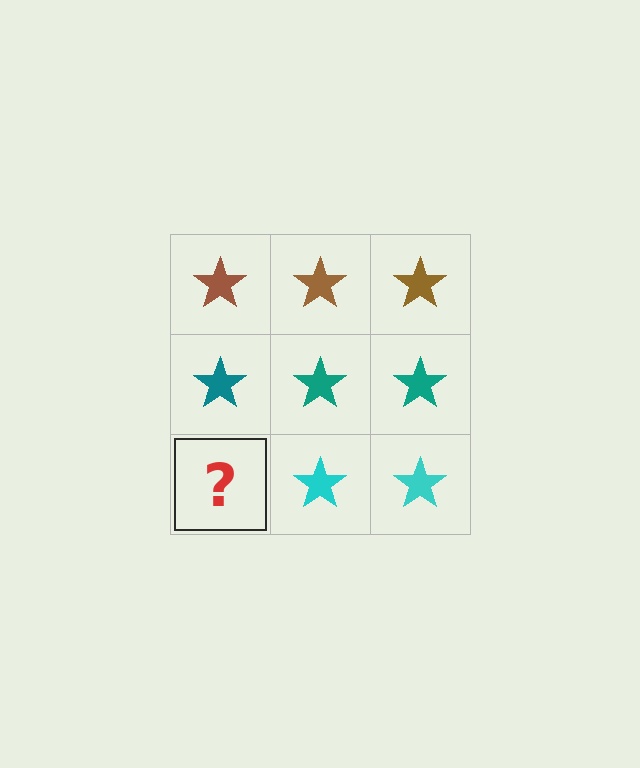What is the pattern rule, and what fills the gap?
The rule is that each row has a consistent color. The gap should be filled with a cyan star.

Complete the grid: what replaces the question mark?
The question mark should be replaced with a cyan star.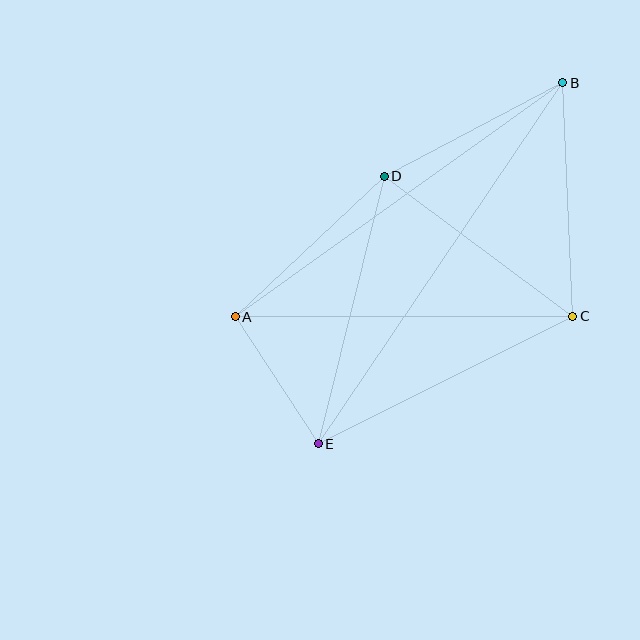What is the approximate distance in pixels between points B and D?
The distance between B and D is approximately 202 pixels.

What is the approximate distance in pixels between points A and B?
The distance between A and B is approximately 403 pixels.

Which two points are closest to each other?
Points A and E are closest to each other.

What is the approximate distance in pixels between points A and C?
The distance between A and C is approximately 338 pixels.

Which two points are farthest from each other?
Points B and E are farthest from each other.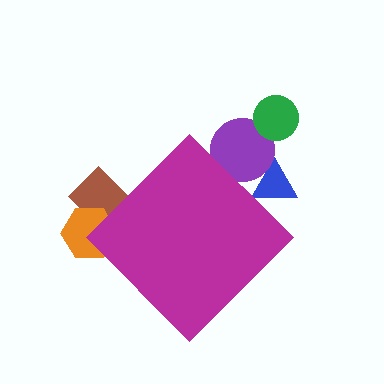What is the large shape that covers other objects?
A magenta diamond.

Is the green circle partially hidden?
No, the green circle is fully visible.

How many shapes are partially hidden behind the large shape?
4 shapes are partially hidden.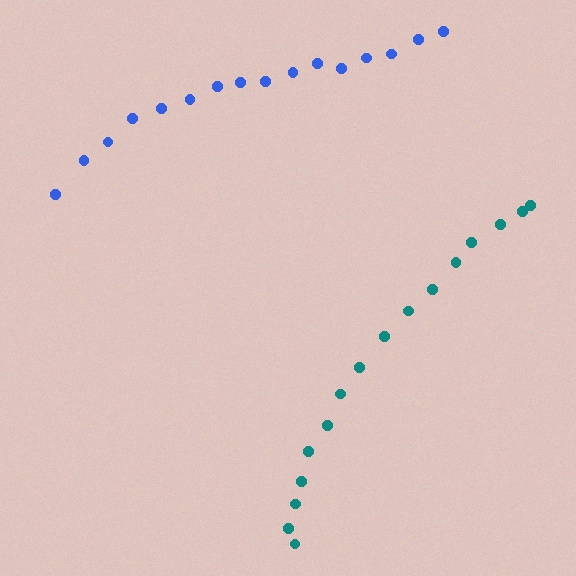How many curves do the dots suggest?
There are 2 distinct paths.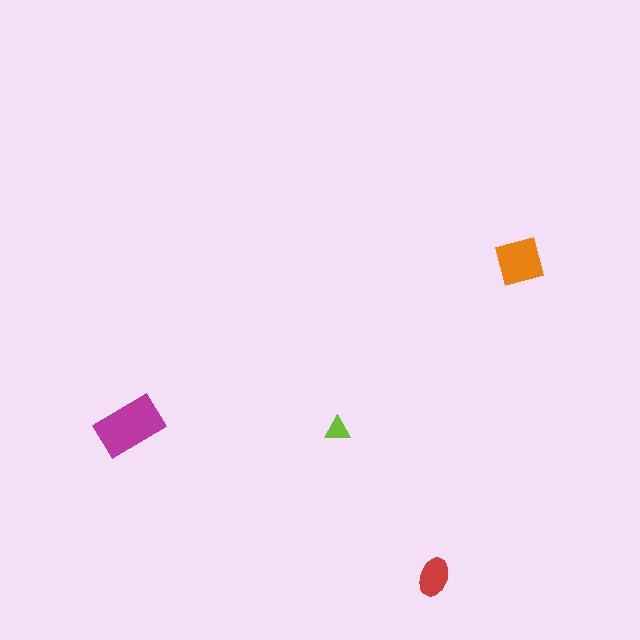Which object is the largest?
The magenta rectangle.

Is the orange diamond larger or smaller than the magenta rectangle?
Smaller.